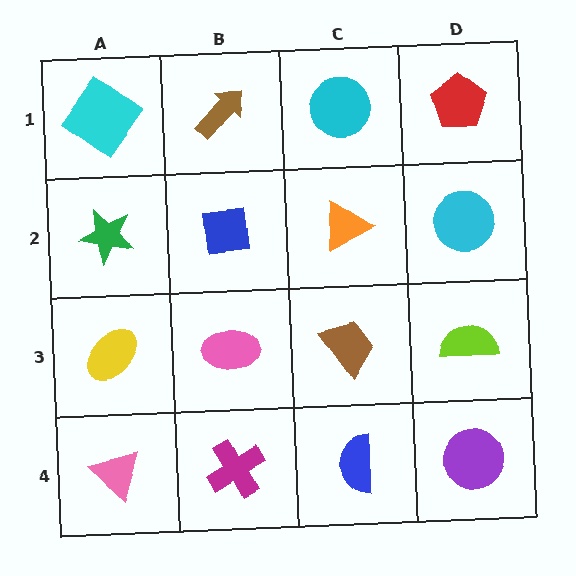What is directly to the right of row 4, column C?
A purple circle.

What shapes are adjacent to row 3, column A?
A green star (row 2, column A), a pink triangle (row 4, column A), a pink ellipse (row 3, column B).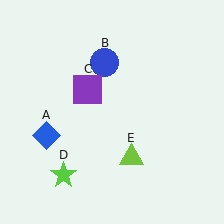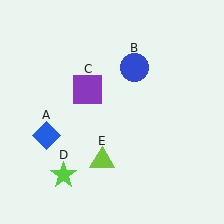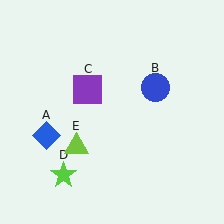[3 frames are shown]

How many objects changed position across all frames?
2 objects changed position: blue circle (object B), lime triangle (object E).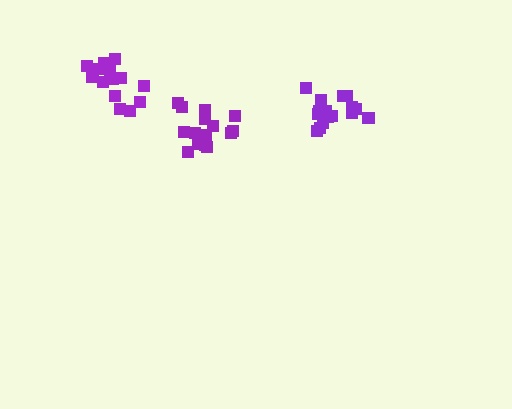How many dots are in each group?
Group 1: 16 dots, Group 2: 16 dots, Group 3: 15 dots (47 total).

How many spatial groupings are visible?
There are 3 spatial groupings.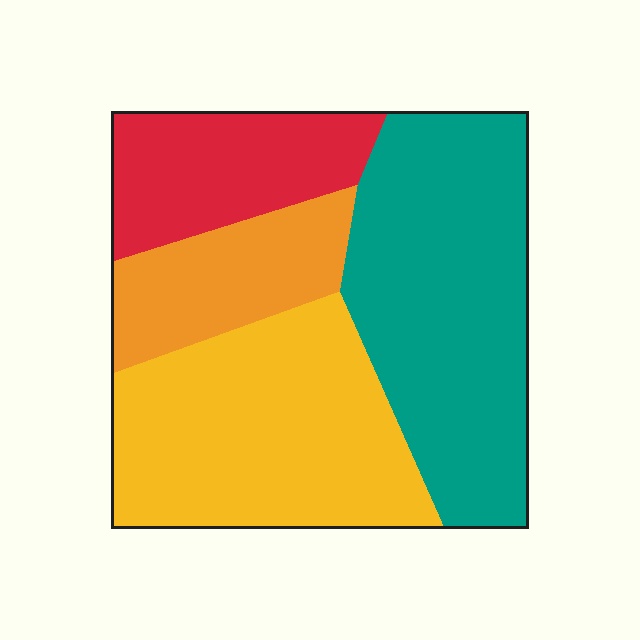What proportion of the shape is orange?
Orange takes up about one eighth (1/8) of the shape.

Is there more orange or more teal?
Teal.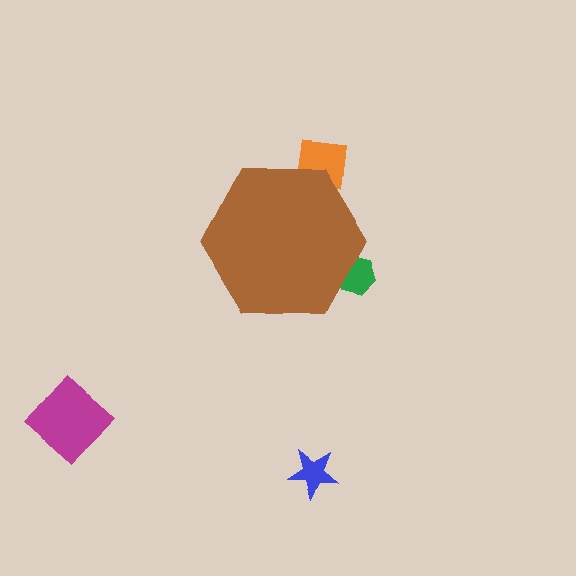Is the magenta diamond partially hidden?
No, the magenta diamond is fully visible.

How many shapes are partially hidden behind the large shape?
2 shapes are partially hidden.